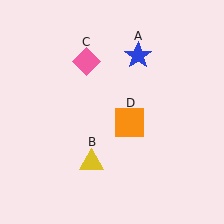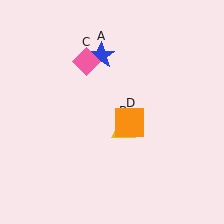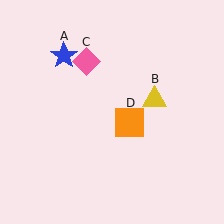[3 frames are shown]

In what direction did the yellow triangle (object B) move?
The yellow triangle (object B) moved up and to the right.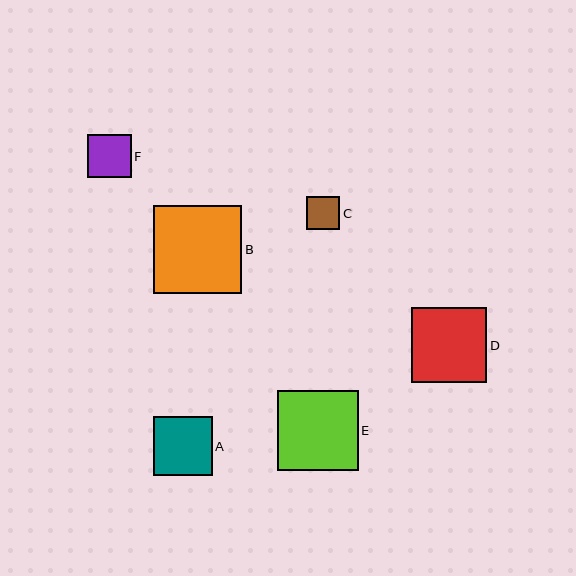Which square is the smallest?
Square C is the smallest with a size of approximately 33 pixels.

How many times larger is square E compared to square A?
Square E is approximately 1.4 times the size of square A.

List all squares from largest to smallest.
From largest to smallest: B, E, D, A, F, C.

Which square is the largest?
Square B is the largest with a size of approximately 88 pixels.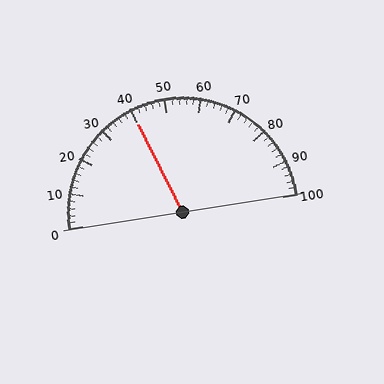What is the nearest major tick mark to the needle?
The nearest major tick mark is 40.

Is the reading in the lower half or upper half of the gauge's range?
The reading is in the lower half of the range (0 to 100).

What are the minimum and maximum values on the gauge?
The gauge ranges from 0 to 100.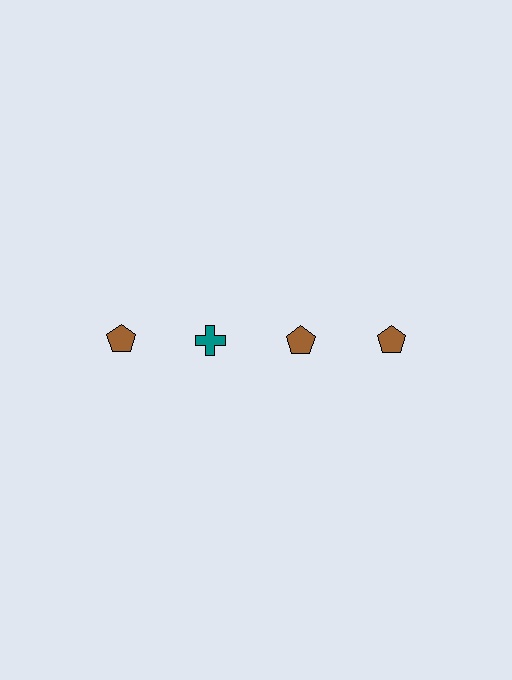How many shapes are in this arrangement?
There are 4 shapes arranged in a grid pattern.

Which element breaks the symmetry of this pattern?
The teal cross in the top row, second from left column breaks the symmetry. All other shapes are brown pentagons.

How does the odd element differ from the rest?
It differs in both color (teal instead of brown) and shape (cross instead of pentagon).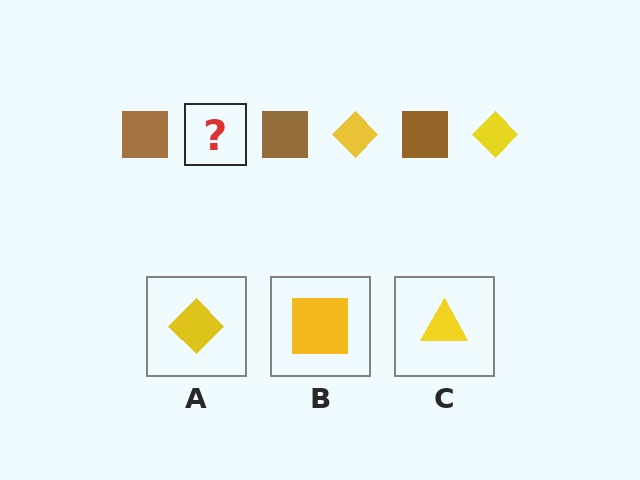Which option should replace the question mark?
Option A.